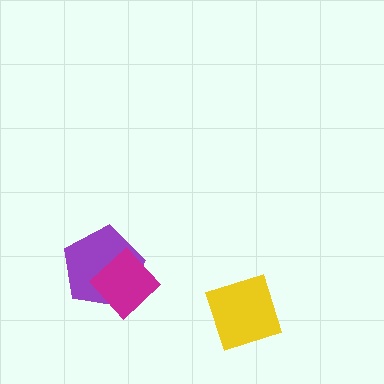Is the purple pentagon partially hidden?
Yes, it is partially covered by another shape.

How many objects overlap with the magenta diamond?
1 object overlaps with the magenta diamond.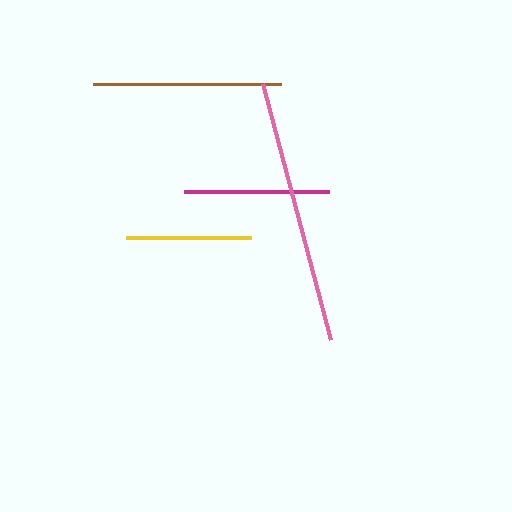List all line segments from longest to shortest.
From longest to shortest: pink, brown, magenta, yellow.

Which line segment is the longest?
The pink line is the longest at approximately 265 pixels.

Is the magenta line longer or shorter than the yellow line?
The magenta line is longer than the yellow line.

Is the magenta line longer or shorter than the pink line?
The pink line is longer than the magenta line.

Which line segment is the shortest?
The yellow line is the shortest at approximately 125 pixels.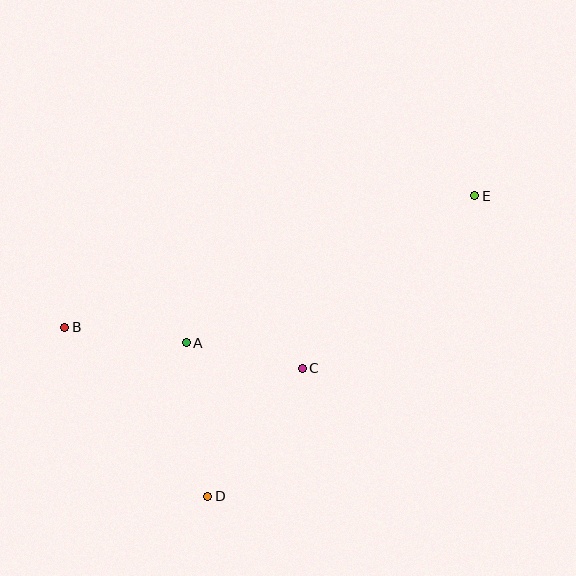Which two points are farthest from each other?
Points B and E are farthest from each other.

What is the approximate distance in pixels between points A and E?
The distance between A and E is approximately 324 pixels.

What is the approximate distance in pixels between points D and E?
The distance between D and E is approximately 402 pixels.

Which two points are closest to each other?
Points A and C are closest to each other.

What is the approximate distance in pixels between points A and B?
The distance between A and B is approximately 123 pixels.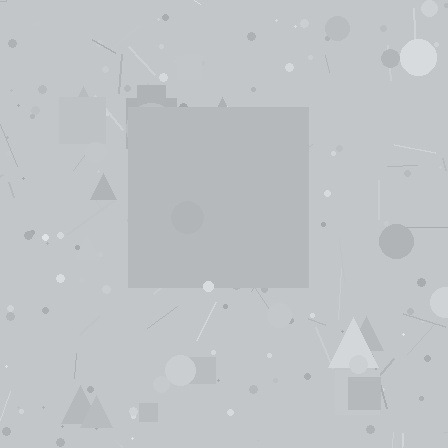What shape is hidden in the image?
A square is hidden in the image.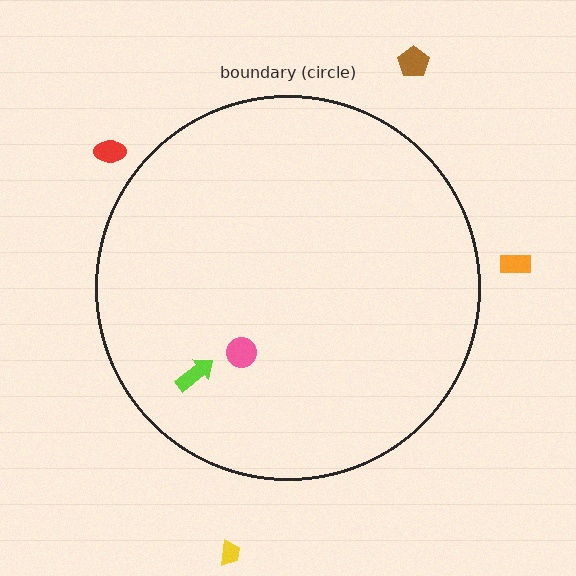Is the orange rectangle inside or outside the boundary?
Outside.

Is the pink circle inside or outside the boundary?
Inside.